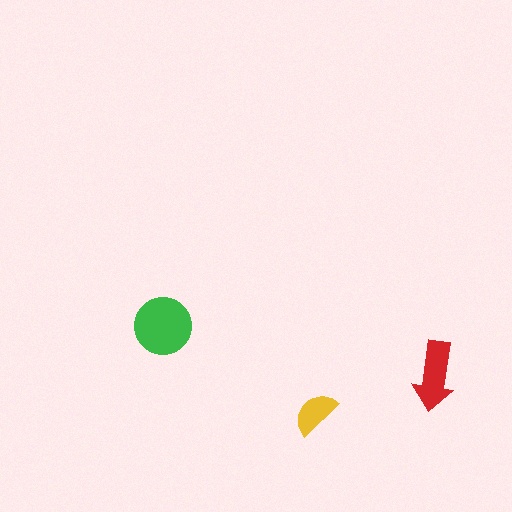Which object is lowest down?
The yellow semicircle is bottommost.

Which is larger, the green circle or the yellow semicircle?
The green circle.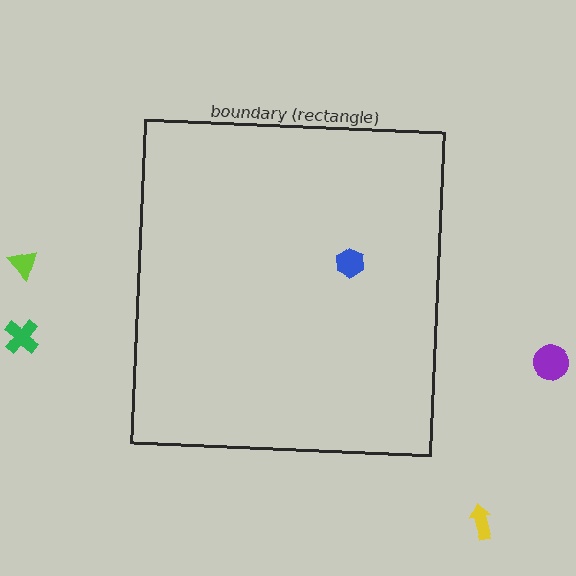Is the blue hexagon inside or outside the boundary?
Inside.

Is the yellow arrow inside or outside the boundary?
Outside.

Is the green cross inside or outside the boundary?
Outside.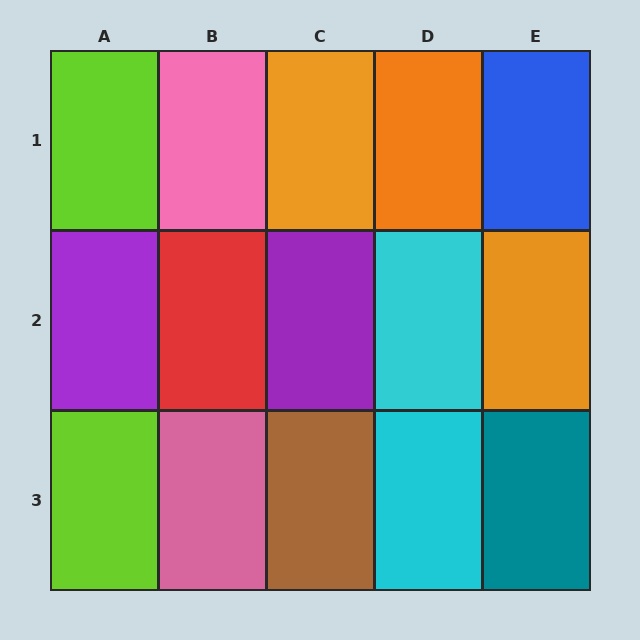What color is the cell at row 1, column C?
Orange.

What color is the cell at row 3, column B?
Pink.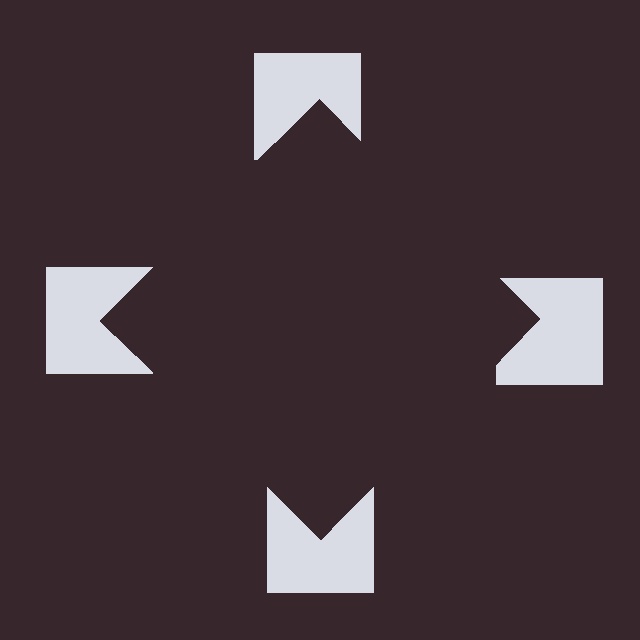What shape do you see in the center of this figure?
An illusory square — its edges are inferred from the aligned wedge cuts in the notched squares, not physically drawn.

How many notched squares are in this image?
There are 4 — one at each vertex of the illusory square.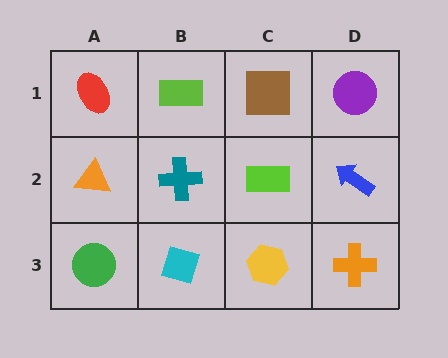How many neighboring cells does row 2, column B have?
4.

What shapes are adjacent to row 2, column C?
A brown square (row 1, column C), a yellow hexagon (row 3, column C), a teal cross (row 2, column B), a blue arrow (row 2, column D).